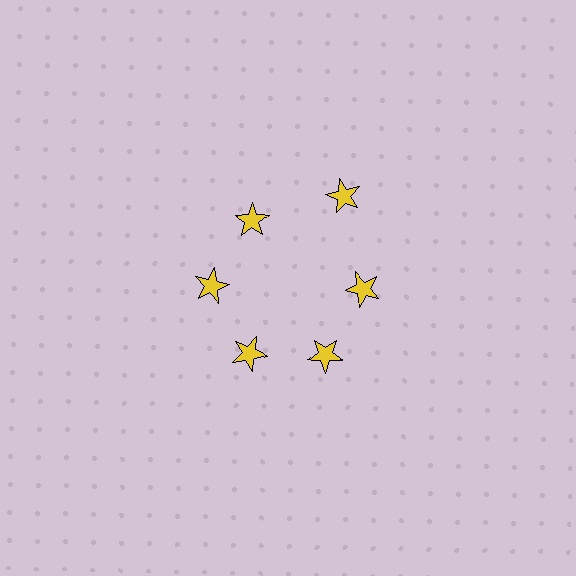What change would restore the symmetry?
The symmetry would be restored by moving it inward, back onto the ring so that all 6 stars sit at equal angles and equal distance from the center.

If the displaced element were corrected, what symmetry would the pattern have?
It would have 6-fold rotational symmetry — the pattern would map onto itself every 60 degrees.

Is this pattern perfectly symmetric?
No. The 6 yellow stars are arranged in a ring, but one element near the 1 o'clock position is pushed outward from the center, breaking the 6-fold rotational symmetry.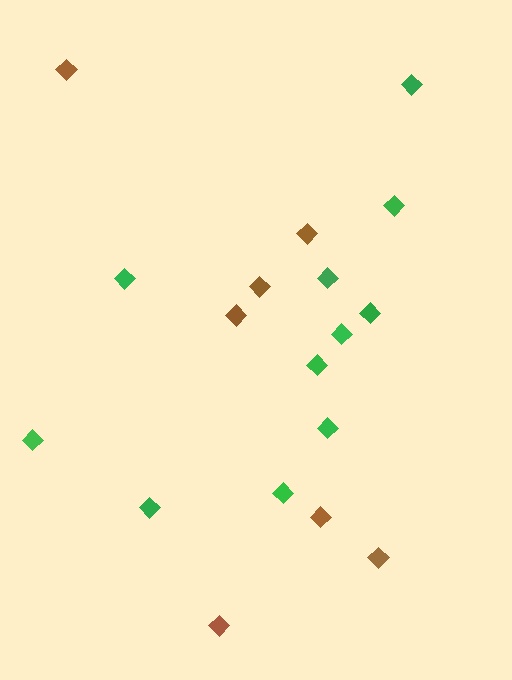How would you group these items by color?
There are 2 groups: one group of brown diamonds (7) and one group of green diamonds (11).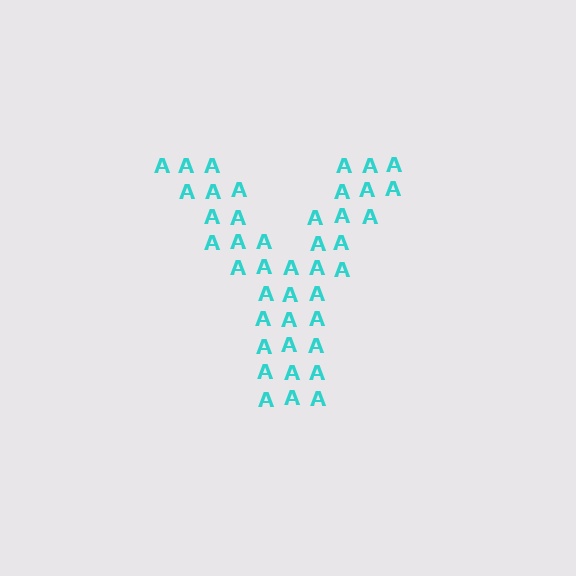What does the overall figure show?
The overall figure shows the letter Y.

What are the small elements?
The small elements are letter A's.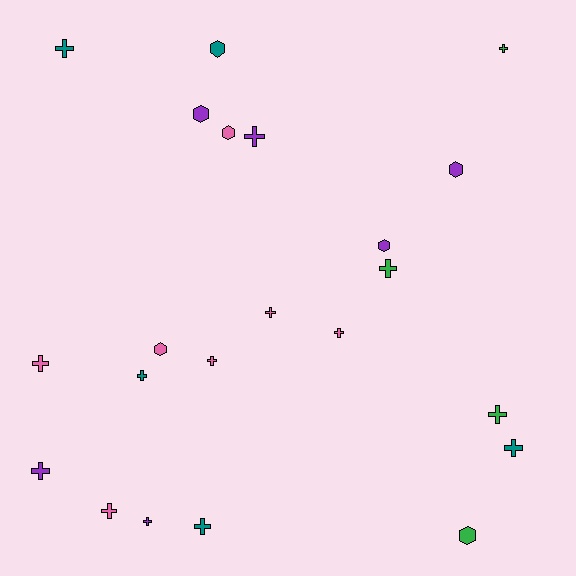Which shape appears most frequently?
Cross, with 15 objects.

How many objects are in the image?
There are 22 objects.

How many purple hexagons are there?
There are 3 purple hexagons.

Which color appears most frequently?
Pink, with 7 objects.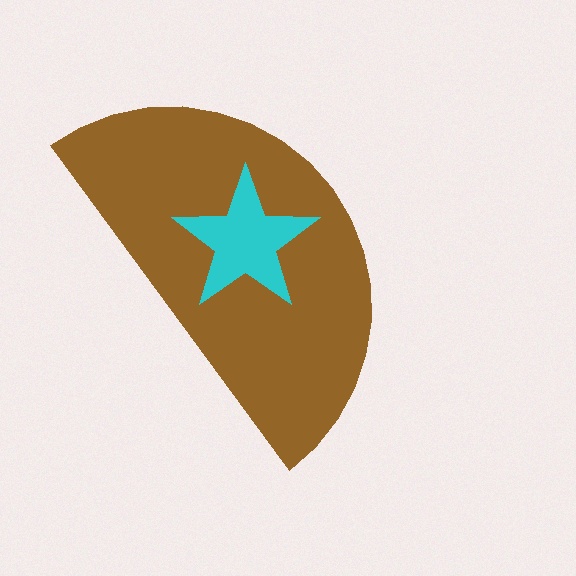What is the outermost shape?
The brown semicircle.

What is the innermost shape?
The cyan star.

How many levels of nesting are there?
2.